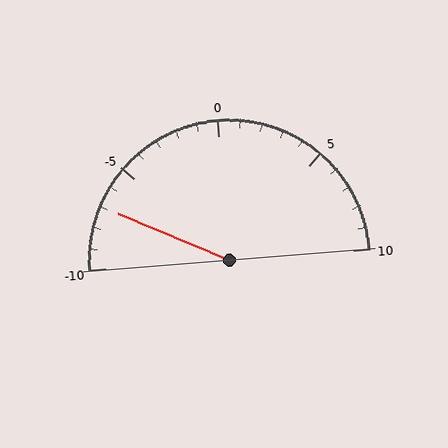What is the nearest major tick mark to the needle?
The nearest major tick mark is -5.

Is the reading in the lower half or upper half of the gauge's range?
The reading is in the lower half of the range (-10 to 10).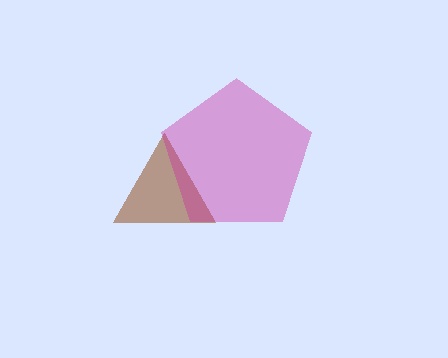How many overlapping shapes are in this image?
There are 2 overlapping shapes in the image.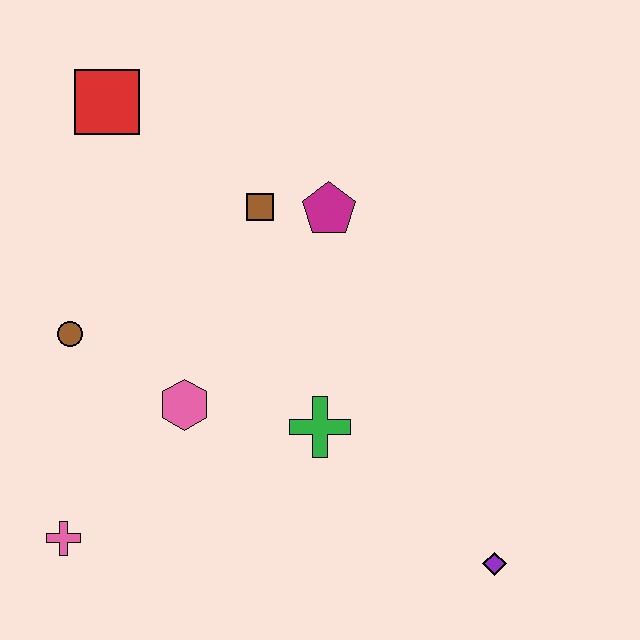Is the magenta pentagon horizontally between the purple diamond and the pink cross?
Yes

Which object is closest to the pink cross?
The pink hexagon is closest to the pink cross.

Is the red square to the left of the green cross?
Yes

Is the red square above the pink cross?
Yes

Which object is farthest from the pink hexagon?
The purple diamond is farthest from the pink hexagon.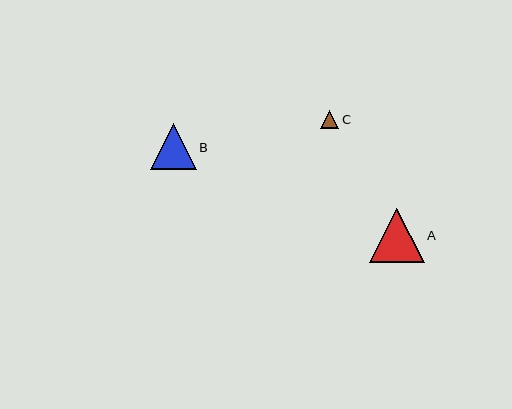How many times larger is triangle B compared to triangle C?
Triangle B is approximately 2.5 times the size of triangle C.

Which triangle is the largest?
Triangle A is the largest with a size of approximately 54 pixels.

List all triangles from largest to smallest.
From largest to smallest: A, B, C.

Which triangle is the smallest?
Triangle C is the smallest with a size of approximately 18 pixels.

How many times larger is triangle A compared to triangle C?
Triangle A is approximately 3.0 times the size of triangle C.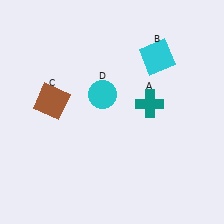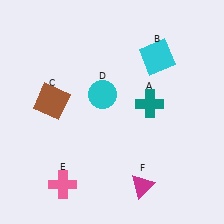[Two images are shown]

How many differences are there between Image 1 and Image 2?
There are 2 differences between the two images.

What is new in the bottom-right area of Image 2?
A magenta triangle (F) was added in the bottom-right area of Image 2.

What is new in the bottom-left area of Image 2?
A pink cross (E) was added in the bottom-left area of Image 2.